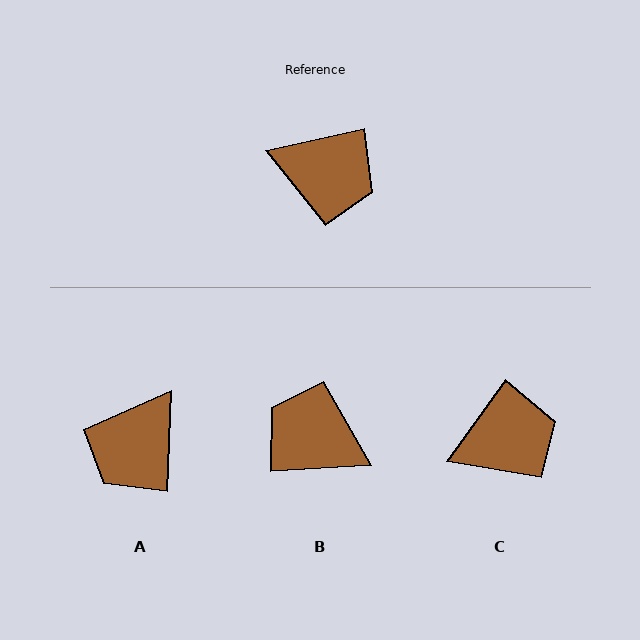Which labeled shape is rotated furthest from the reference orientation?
B, about 172 degrees away.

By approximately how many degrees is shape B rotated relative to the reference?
Approximately 172 degrees counter-clockwise.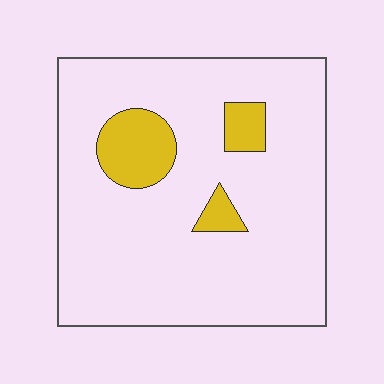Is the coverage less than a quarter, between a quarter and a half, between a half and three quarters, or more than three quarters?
Less than a quarter.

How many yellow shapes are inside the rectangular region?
3.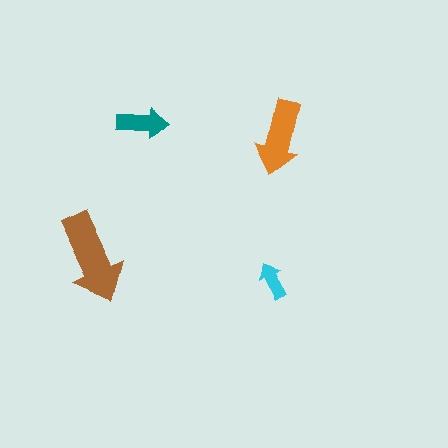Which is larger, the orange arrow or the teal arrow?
The orange one.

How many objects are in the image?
There are 4 objects in the image.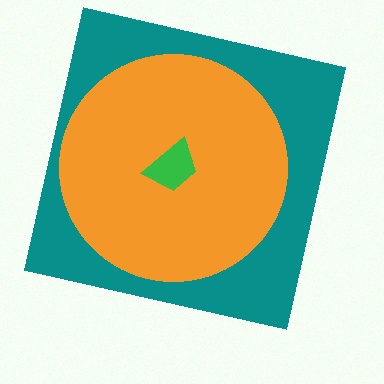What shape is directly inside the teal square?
The orange circle.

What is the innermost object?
The green trapezoid.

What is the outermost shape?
The teal square.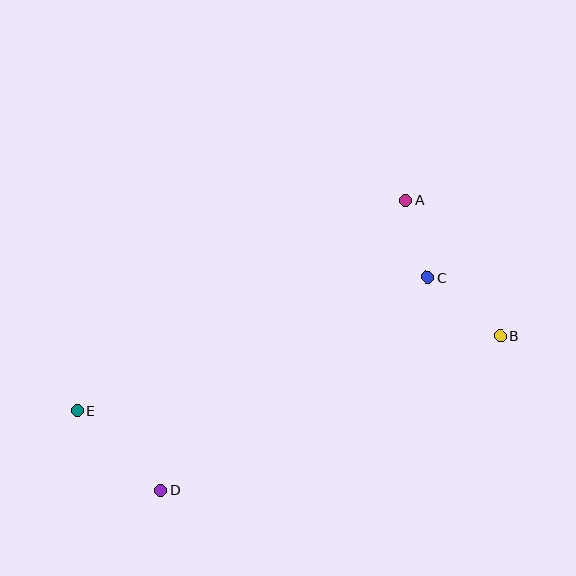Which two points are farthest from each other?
Points B and E are farthest from each other.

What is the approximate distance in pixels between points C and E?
The distance between C and E is approximately 376 pixels.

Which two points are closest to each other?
Points A and C are closest to each other.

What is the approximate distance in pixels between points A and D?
The distance between A and D is approximately 380 pixels.